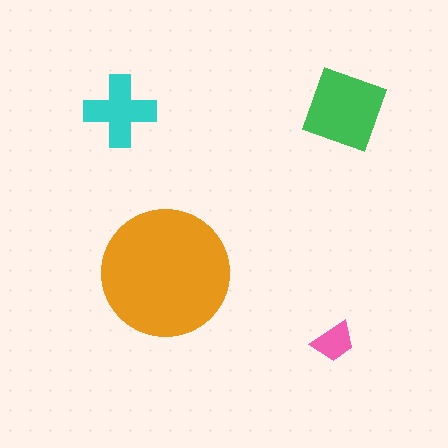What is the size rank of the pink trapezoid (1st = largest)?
4th.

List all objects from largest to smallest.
The orange circle, the green diamond, the cyan cross, the pink trapezoid.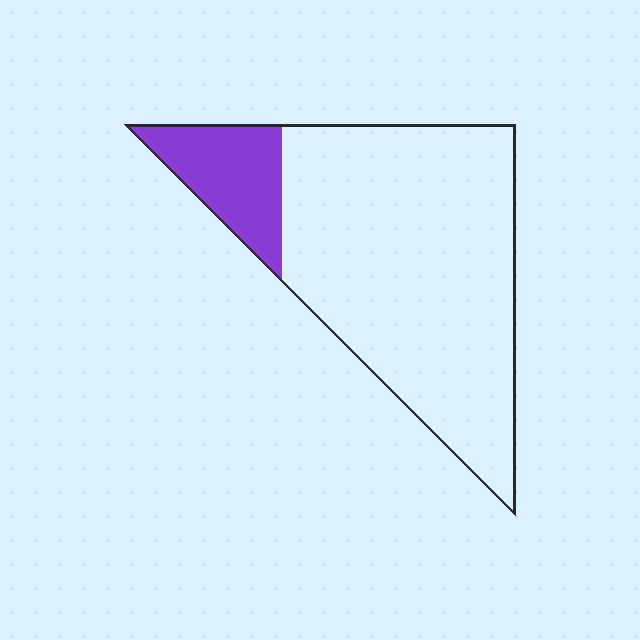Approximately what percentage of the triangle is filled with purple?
Approximately 15%.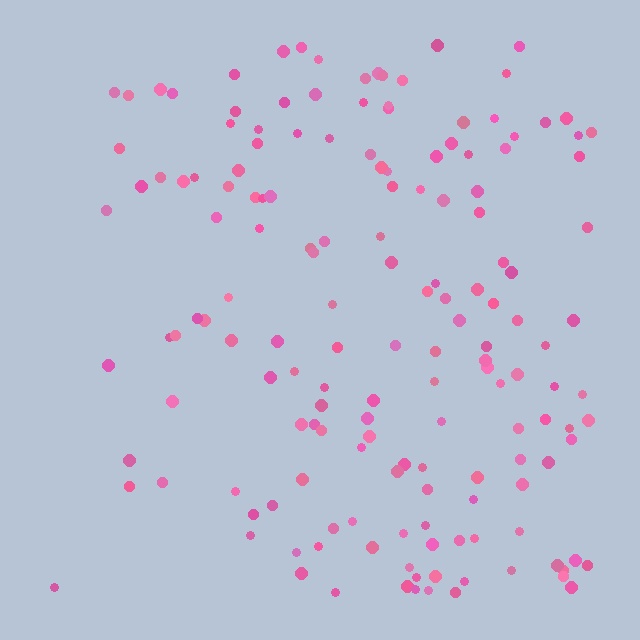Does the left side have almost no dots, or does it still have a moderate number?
Still a moderate number, just noticeably fewer than the right.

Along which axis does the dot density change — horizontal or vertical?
Horizontal.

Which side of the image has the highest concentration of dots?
The right.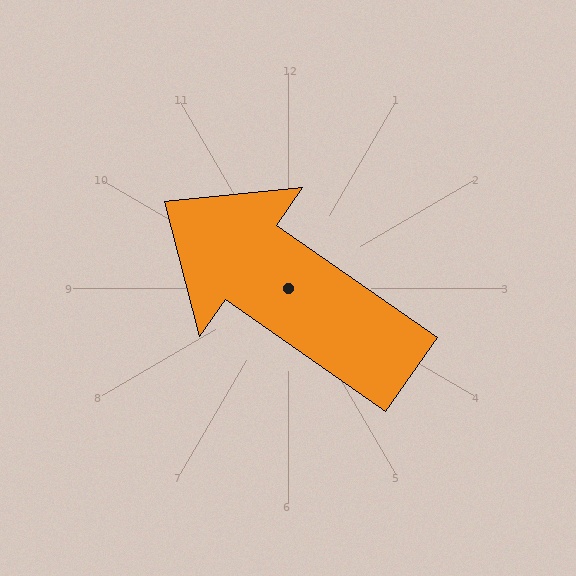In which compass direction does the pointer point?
Northwest.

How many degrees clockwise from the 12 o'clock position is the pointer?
Approximately 305 degrees.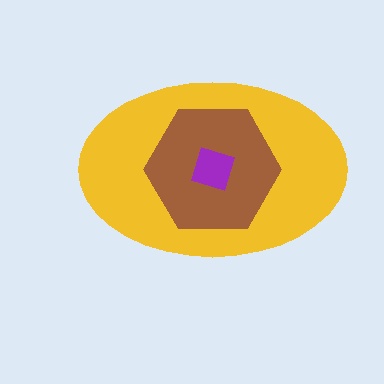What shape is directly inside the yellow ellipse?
The brown hexagon.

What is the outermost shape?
The yellow ellipse.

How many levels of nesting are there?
3.